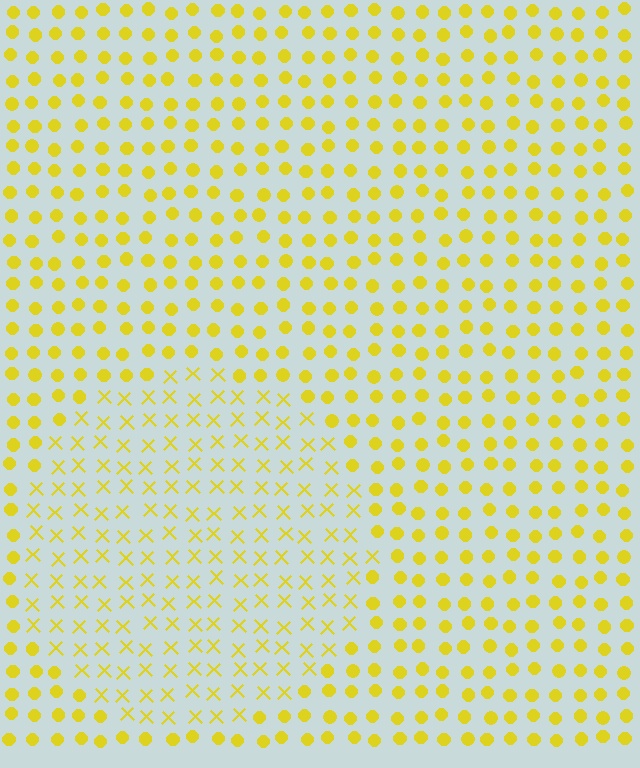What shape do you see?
I see a circle.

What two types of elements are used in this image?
The image uses X marks inside the circle region and circles outside it.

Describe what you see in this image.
The image is filled with small yellow elements arranged in a uniform grid. A circle-shaped region contains X marks, while the surrounding area contains circles. The boundary is defined purely by the change in element shape.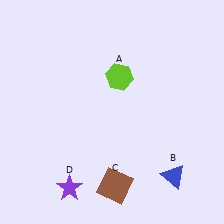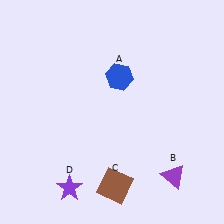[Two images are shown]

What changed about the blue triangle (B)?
In Image 1, B is blue. In Image 2, it changed to purple.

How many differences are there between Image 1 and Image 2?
There are 2 differences between the two images.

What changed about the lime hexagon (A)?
In Image 1, A is lime. In Image 2, it changed to blue.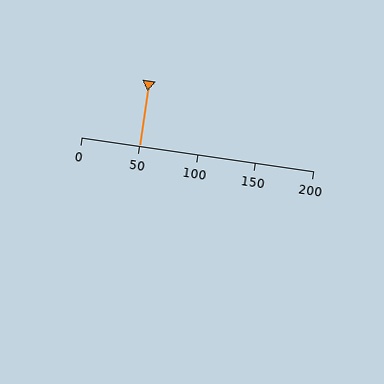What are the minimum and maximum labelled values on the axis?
The axis runs from 0 to 200.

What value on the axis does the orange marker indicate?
The marker indicates approximately 50.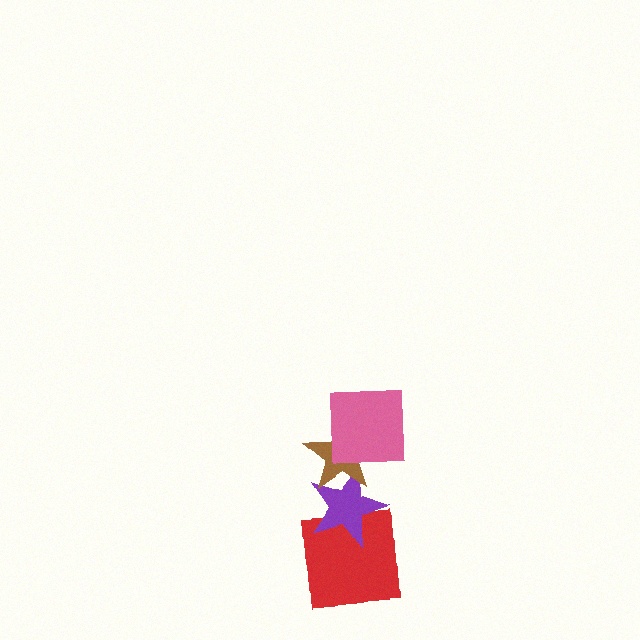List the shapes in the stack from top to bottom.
From top to bottom: the pink square, the brown star, the purple star, the red square.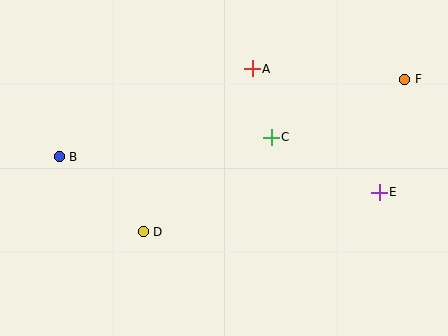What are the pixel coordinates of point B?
Point B is at (59, 157).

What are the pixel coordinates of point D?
Point D is at (143, 232).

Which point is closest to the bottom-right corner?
Point E is closest to the bottom-right corner.